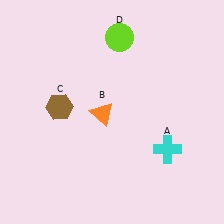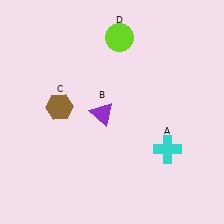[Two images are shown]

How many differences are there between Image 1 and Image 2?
There is 1 difference between the two images.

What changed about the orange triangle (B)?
In Image 1, B is orange. In Image 2, it changed to purple.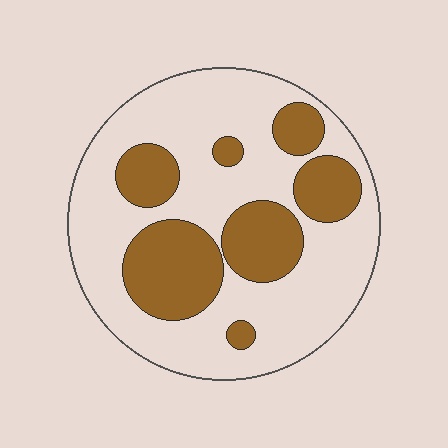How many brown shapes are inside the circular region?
7.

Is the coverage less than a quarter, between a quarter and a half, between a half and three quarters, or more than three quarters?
Between a quarter and a half.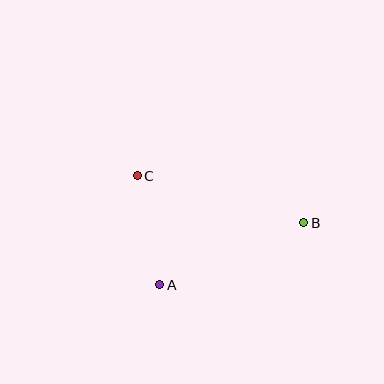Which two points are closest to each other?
Points A and C are closest to each other.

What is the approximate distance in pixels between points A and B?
The distance between A and B is approximately 157 pixels.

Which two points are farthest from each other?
Points B and C are farthest from each other.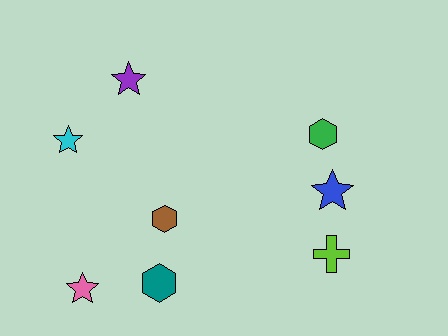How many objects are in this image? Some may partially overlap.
There are 8 objects.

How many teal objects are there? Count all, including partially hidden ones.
There is 1 teal object.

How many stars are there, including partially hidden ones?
There are 4 stars.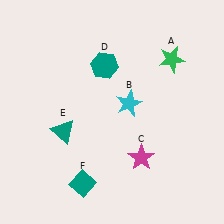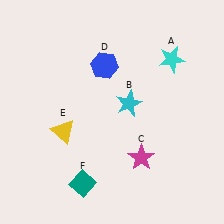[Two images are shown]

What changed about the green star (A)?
In Image 1, A is green. In Image 2, it changed to cyan.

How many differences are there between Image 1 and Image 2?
There are 3 differences between the two images.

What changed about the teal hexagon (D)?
In Image 1, D is teal. In Image 2, it changed to blue.